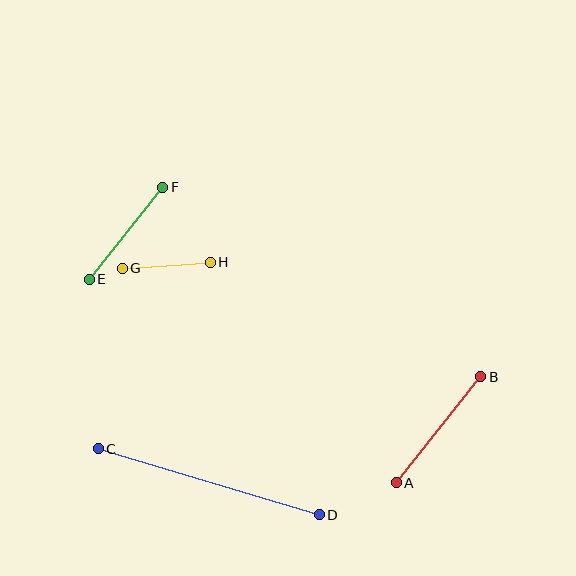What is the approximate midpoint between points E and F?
The midpoint is at approximately (126, 233) pixels.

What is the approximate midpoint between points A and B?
The midpoint is at approximately (439, 430) pixels.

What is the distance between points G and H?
The distance is approximately 88 pixels.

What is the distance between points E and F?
The distance is approximately 118 pixels.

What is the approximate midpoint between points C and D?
The midpoint is at approximately (209, 482) pixels.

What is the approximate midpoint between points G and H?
The midpoint is at approximately (166, 265) pixels.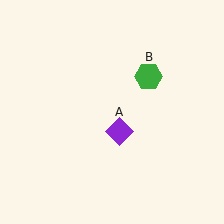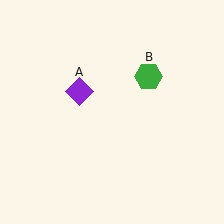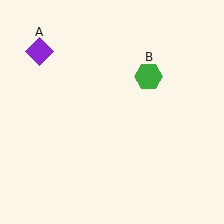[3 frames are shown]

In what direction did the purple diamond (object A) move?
The purple diamond (object A) moved up and to the left.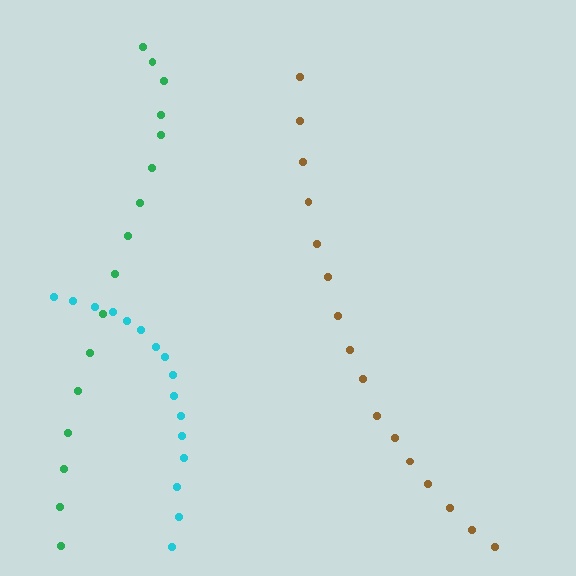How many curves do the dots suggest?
There are 3 distinct paths.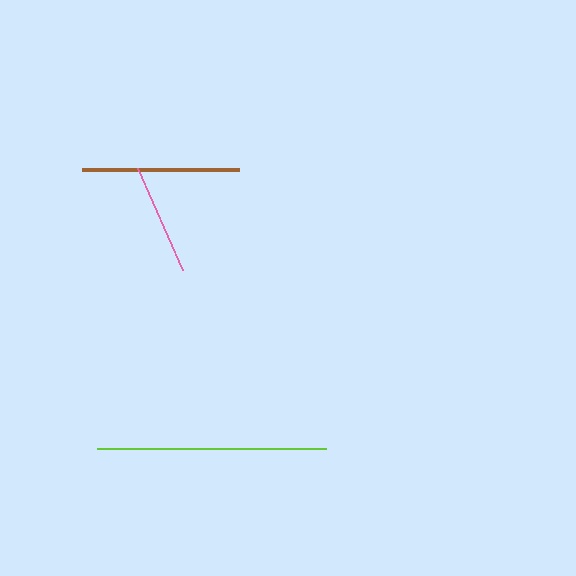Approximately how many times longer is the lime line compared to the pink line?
The lime line is approximately 2.0 times the length of the pink line.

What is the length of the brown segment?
The brown segment is approximately 157 pixels long.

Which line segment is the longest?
The lime line is the longest at approximately 229 pixels.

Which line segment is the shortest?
The pink line is the shortest at approximately 112 pixels.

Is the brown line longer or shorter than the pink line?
The brown line is longer than the pink line.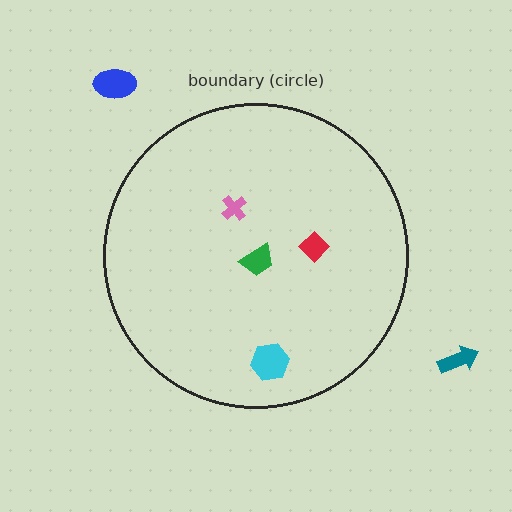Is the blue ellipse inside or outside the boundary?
Outside.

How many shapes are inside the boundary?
4 inside, 2 outside.